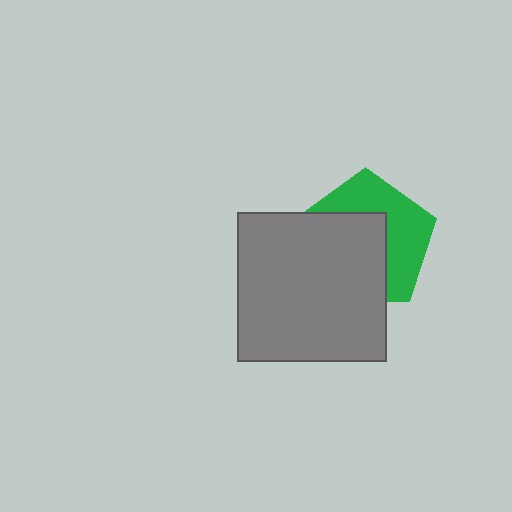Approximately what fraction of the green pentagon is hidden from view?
Roughly 54% of the green pentagon is hidden behind the gray square.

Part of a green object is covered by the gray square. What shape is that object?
It is a pentagon.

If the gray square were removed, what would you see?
You would see the complete green pentagon.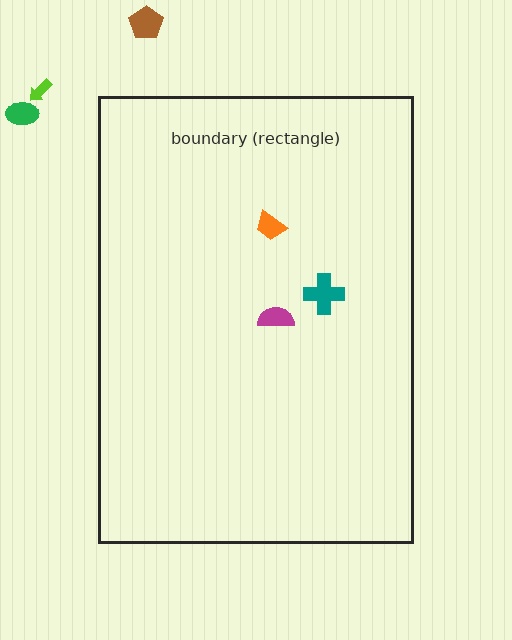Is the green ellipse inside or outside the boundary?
Outside.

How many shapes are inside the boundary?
3 inside, 3 outside.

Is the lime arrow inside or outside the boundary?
Outside.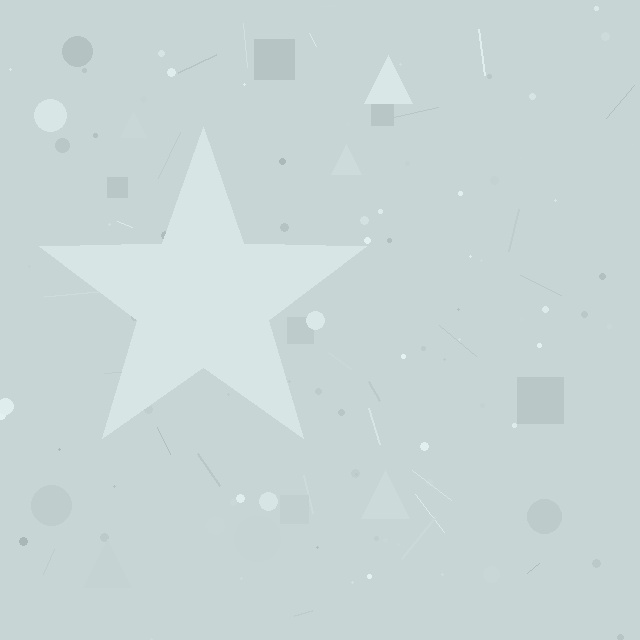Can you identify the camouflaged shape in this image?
The camouflaged shape is a star.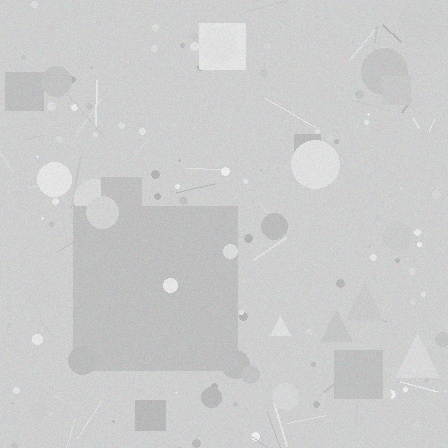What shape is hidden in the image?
A square is hidden in the image.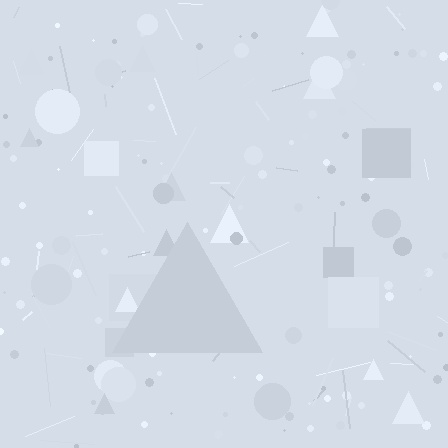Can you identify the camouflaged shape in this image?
The camouflaged shape is a triangle.